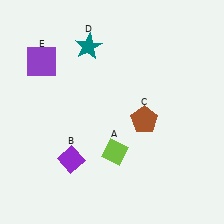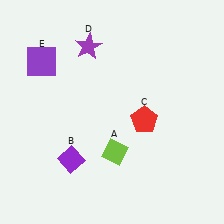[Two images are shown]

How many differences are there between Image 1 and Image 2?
There are 2 differences between the two images.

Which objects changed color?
C changed from brown to red. D changed from teal to purple.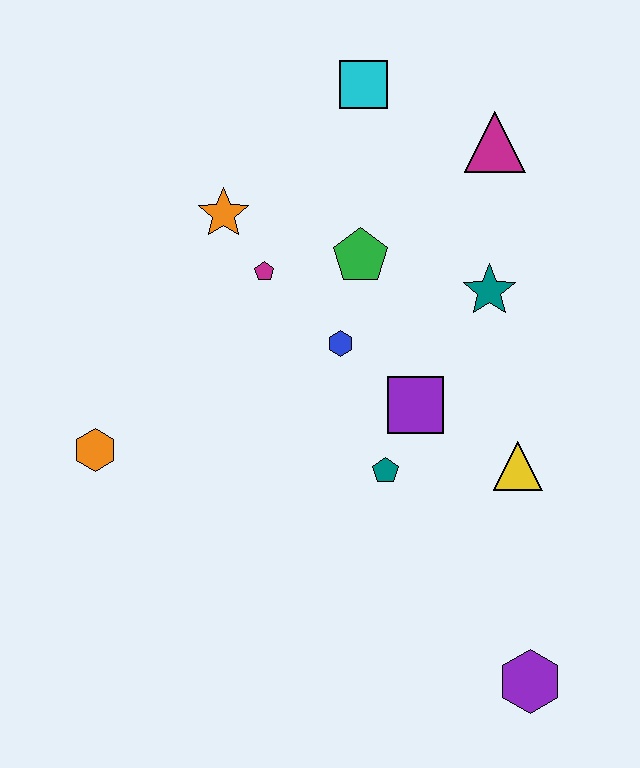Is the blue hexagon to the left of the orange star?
No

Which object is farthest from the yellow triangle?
The orange hexagon is farthest from the yellow triangle.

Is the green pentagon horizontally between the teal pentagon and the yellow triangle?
No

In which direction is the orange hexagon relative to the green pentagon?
The orange hexagon is to the left of the green pentagon.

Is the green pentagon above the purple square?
Yes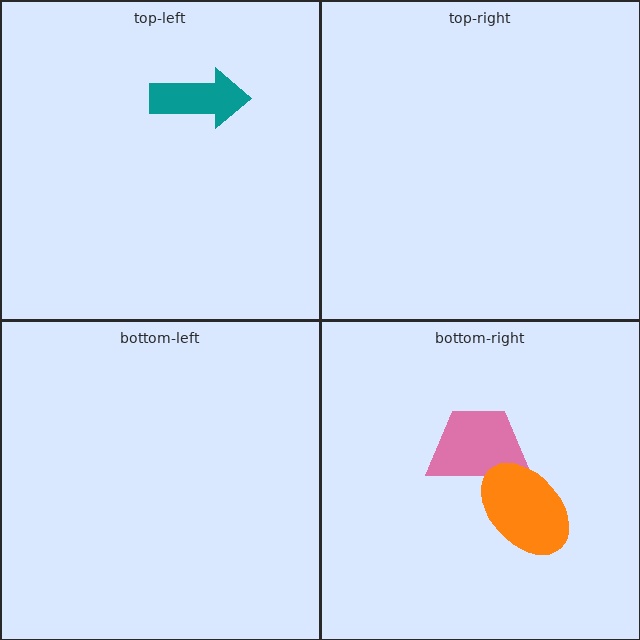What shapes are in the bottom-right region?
The pink trapezoid, the orange ellipse.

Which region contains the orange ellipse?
The bottom-right region.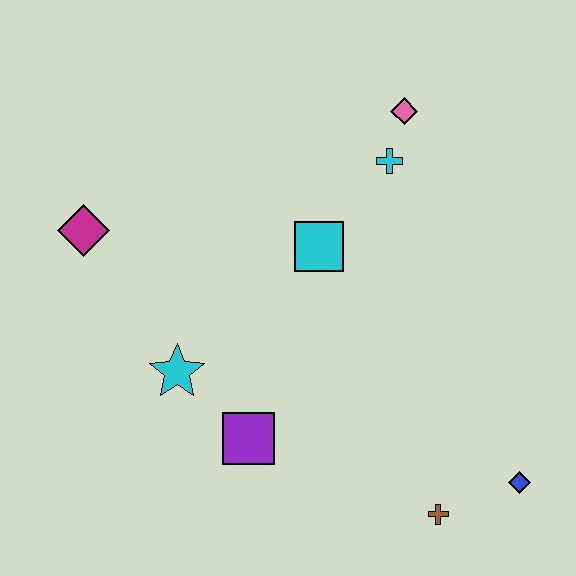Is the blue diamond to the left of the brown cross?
No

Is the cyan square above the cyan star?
Yes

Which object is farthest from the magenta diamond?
The blue diamond is farthest from the magenta diamond.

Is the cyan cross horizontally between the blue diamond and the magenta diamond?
Yes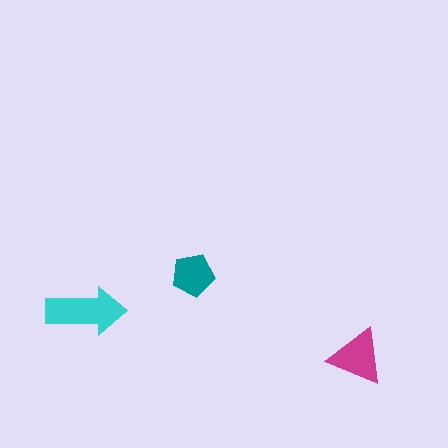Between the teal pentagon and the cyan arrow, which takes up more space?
The cyan arrow.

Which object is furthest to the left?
The cyan arrow is leftmost.